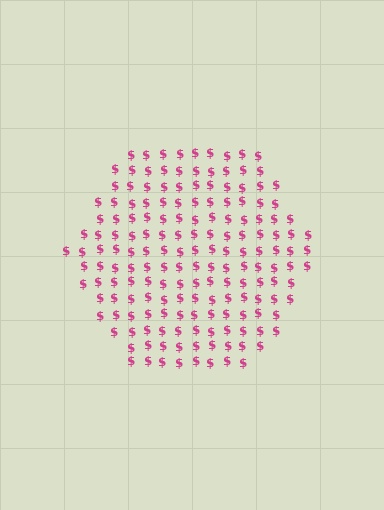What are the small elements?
The small elements are dollar signs.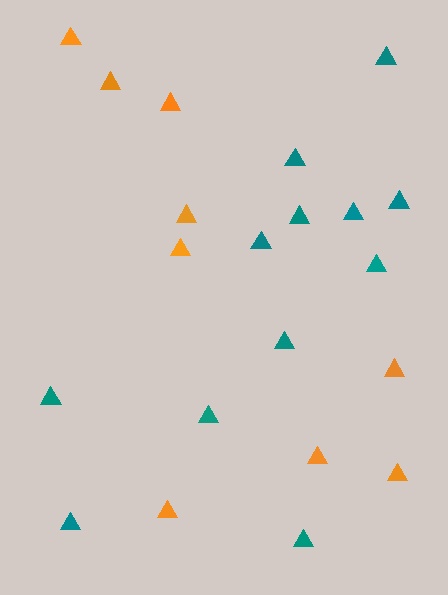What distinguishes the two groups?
There are 2 groups: one group of teal triangles (12) and one group of orange triangles (9).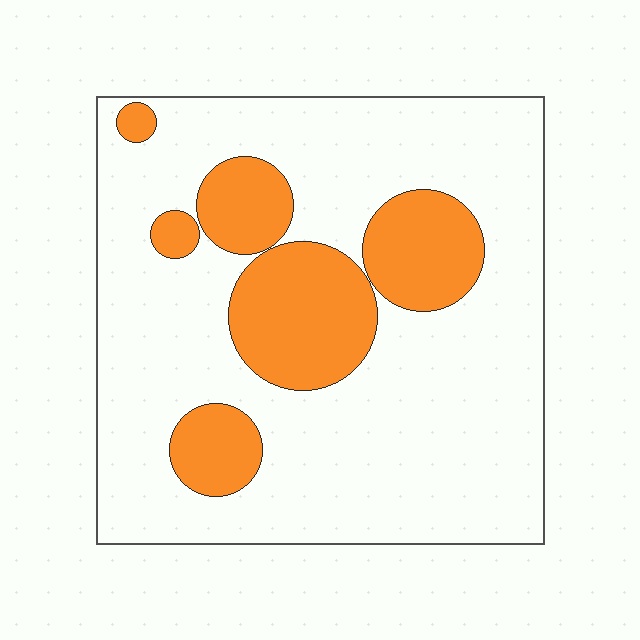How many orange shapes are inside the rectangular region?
6.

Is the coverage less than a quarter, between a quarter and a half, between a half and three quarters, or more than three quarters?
Less than a quarter.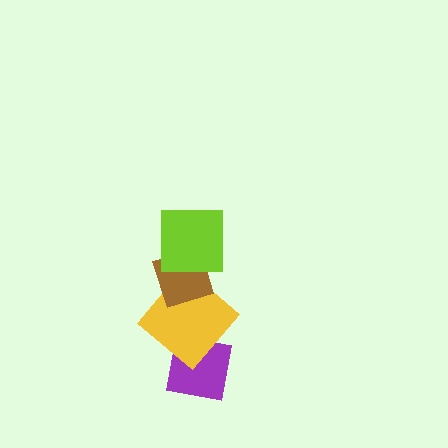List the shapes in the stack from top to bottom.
From top to bottom: the lime square, the brown diamond, the yellow diamond, the purple square.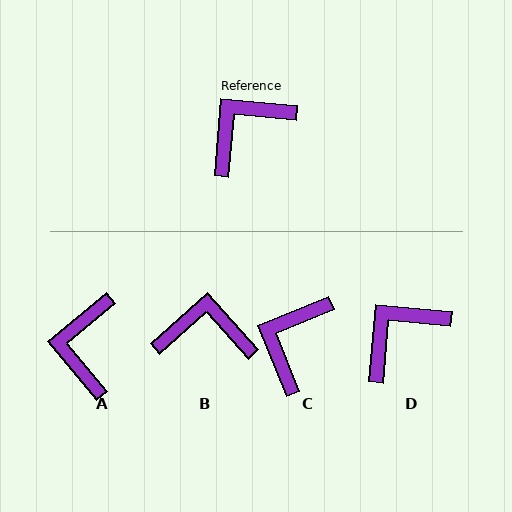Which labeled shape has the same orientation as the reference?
D.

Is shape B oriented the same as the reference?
No, it is off by about 43 degrees.